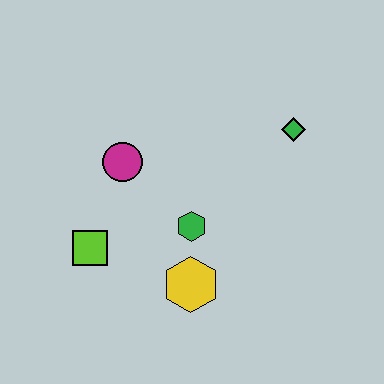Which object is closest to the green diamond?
The green hexagon is closest to the green diamond.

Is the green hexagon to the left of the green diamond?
Yes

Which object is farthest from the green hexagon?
The green diamond is farthest from the green hexagon.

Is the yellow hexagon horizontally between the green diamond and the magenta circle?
Yes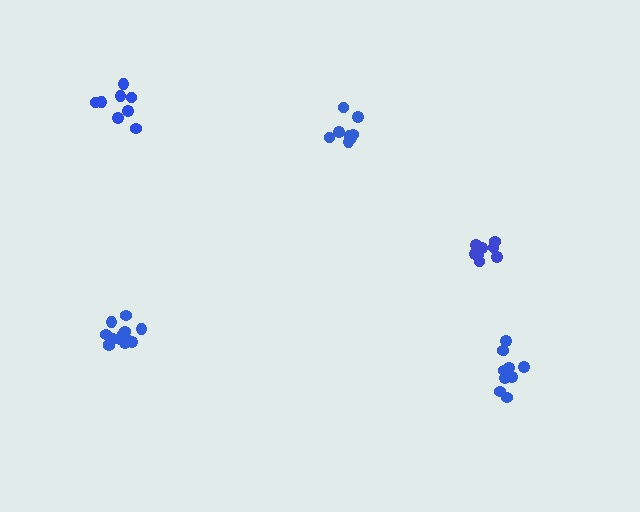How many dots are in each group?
Group 1: 8 dots, Group 2: 9 dots, Group 3: 13 dots, Group 4: 10 dots, Group 5: 8 dots (48 total).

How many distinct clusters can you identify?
There are 5 distinct clusters.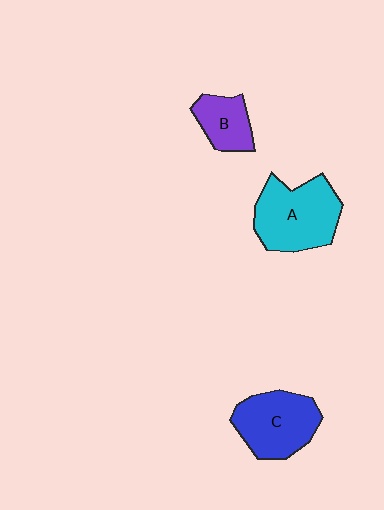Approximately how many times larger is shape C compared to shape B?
Approximately 1.7 times.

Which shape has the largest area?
Shape A (cyan).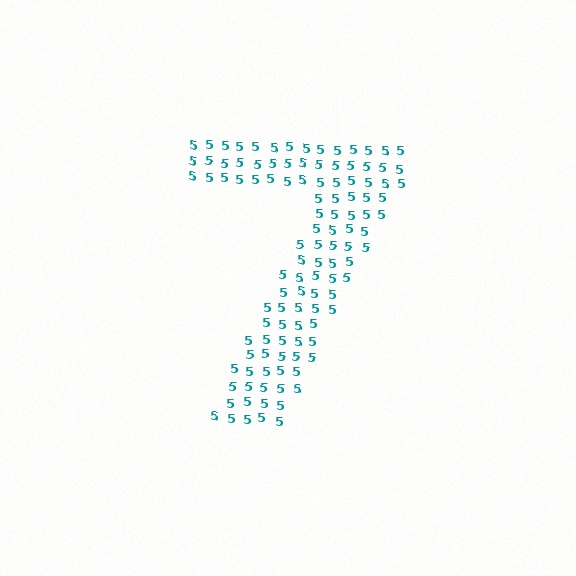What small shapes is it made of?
It is made of small digit 5's.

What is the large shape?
The large shape is the digit 7.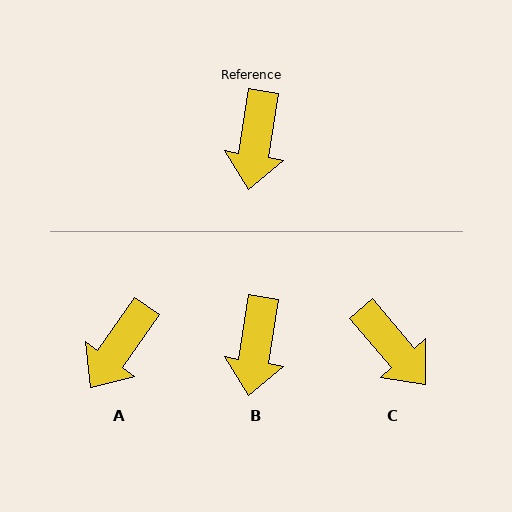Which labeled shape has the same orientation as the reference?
B.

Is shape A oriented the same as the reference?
No, it is off by about 26 degrees.